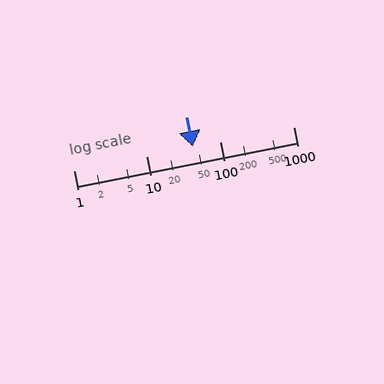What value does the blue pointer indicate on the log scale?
The pointer indicates approximately 42.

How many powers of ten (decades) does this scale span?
The scale spans 3 decades, from 1 to 1000.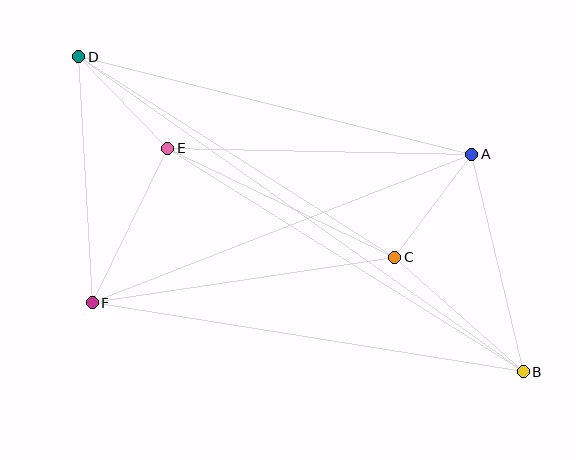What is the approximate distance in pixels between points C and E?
The distance between C and E is approximately 252 pixels.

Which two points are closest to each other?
Points D and E are closest to each other.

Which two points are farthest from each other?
Points B and D are farthest from each other.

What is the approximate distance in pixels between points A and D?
The distance between A and D is approximately 405 pixels.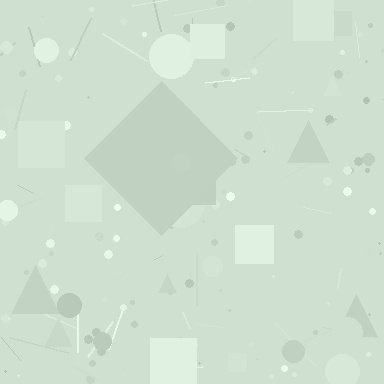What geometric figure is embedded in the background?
A diamond is embedded in the background.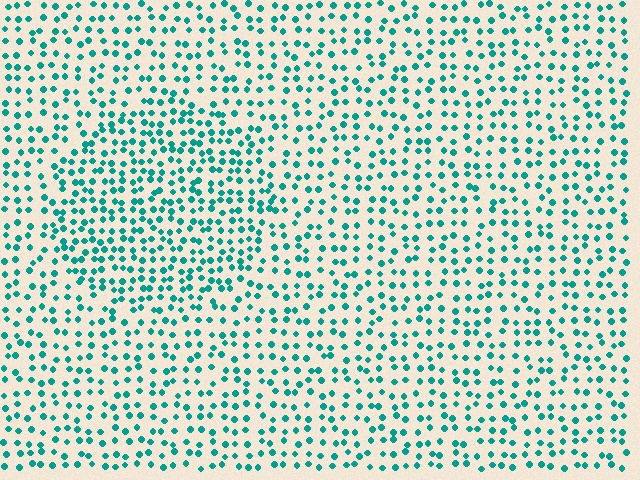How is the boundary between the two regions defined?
The boundary is defined by a change in element density (approximately 1.5x ratio). All elements are the same color, size, and shape.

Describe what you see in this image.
The image contains small teal elements arranged at two different densities. A circle-shaped region is visible where the elements are more densely packed than the surrounding area.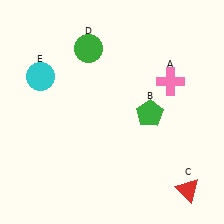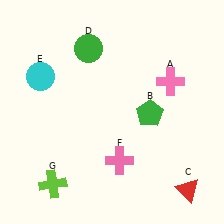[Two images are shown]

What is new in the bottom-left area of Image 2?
A lime cross (G) was added in the bottom-left area of Image 2.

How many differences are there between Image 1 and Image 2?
There are 2 differences between the two images.